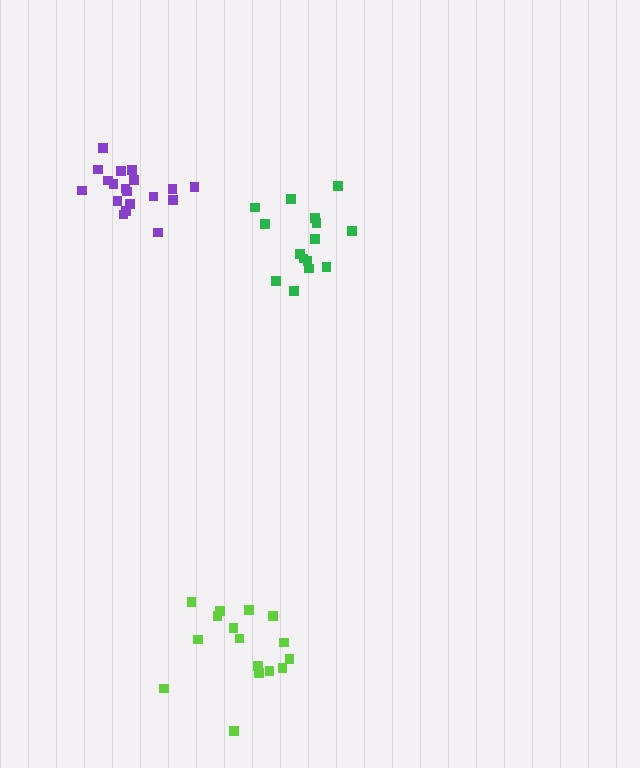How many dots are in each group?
Group 1: 15 dots, Group 2: 16 dots, Group 3: 19 dots (50 total).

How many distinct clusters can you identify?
There are 3 distinct clusters.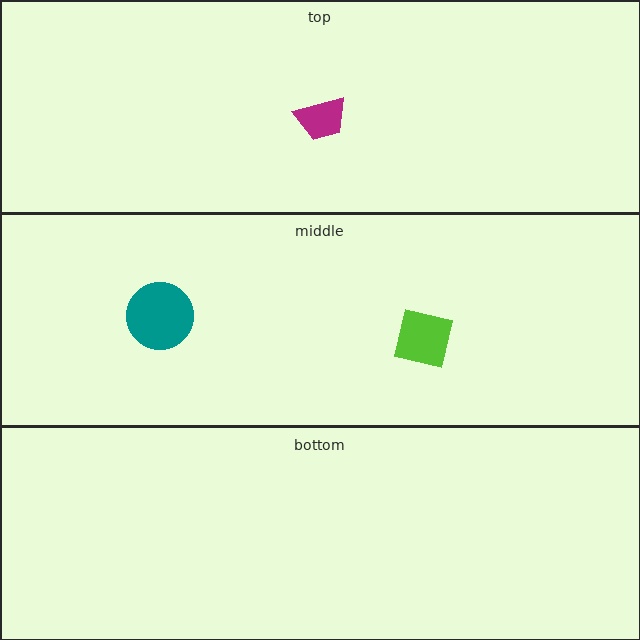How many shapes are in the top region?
1.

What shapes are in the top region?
The magenta trapezoid.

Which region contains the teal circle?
The middle region.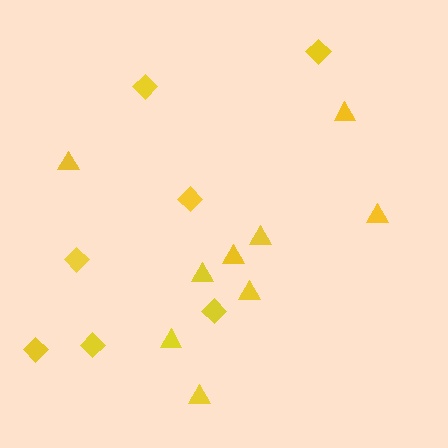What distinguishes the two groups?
There are 2 groups: one group of diamonds (7) and one group of triangles (9).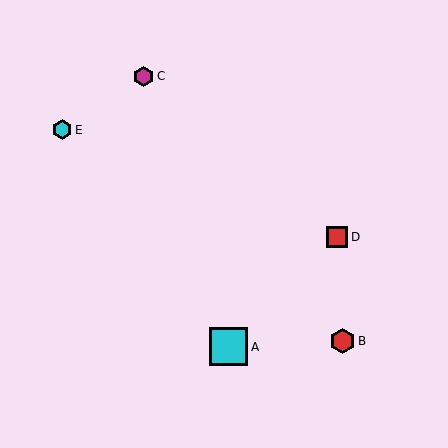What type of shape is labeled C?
Shape C is a magenta hexagon.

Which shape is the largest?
The cyan square (labeled A) is the largest.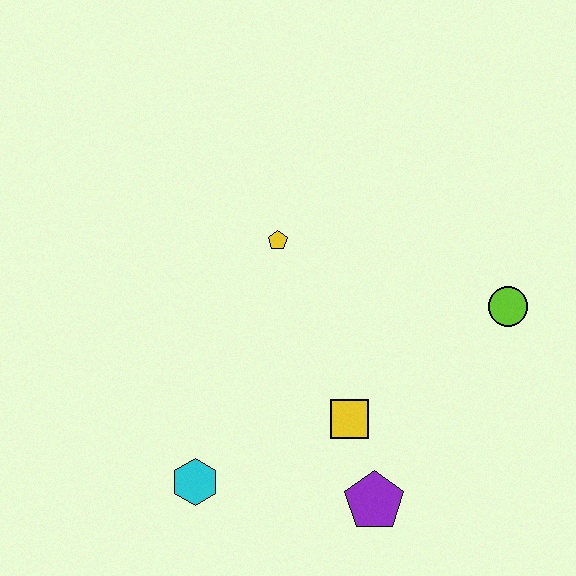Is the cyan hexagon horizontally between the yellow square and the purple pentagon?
No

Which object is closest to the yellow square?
The purple pentagon is closest to the yellow square.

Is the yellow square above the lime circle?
No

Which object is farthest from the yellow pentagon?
The purple pentagon is farthest from the yellow pentagon.